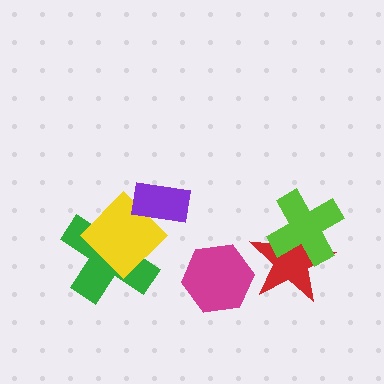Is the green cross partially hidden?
Yes, it is partially covered by another shape.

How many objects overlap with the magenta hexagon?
0 objects overlap with the magenta hexagon.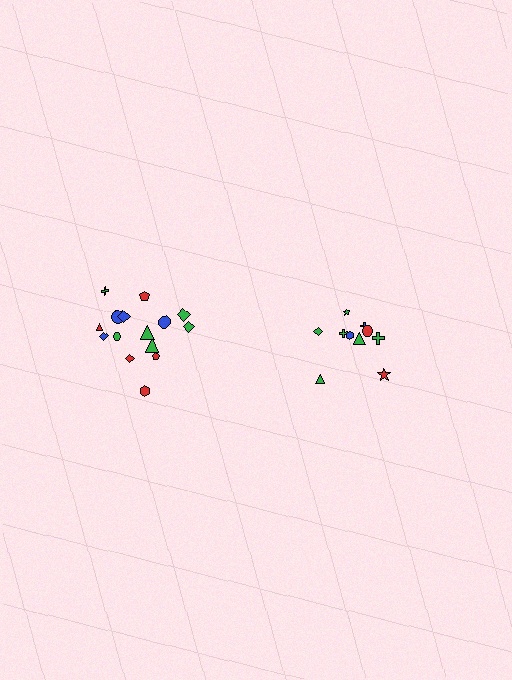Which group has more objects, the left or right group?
The left group.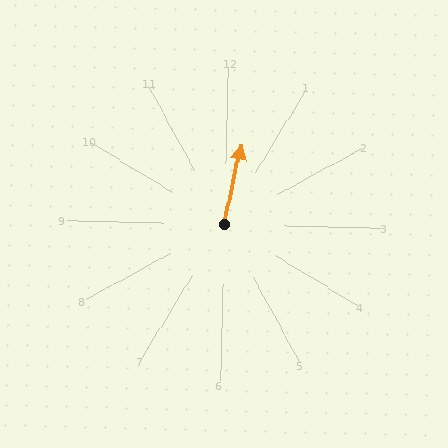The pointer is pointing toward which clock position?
Roughly 12 o'clock.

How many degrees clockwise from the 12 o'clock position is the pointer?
Approximately 11 degrees.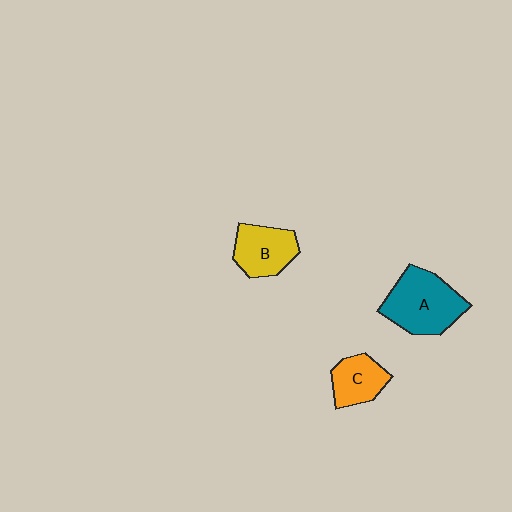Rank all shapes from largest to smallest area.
From largest to smallest: A (teal), B (yellow), C (orange).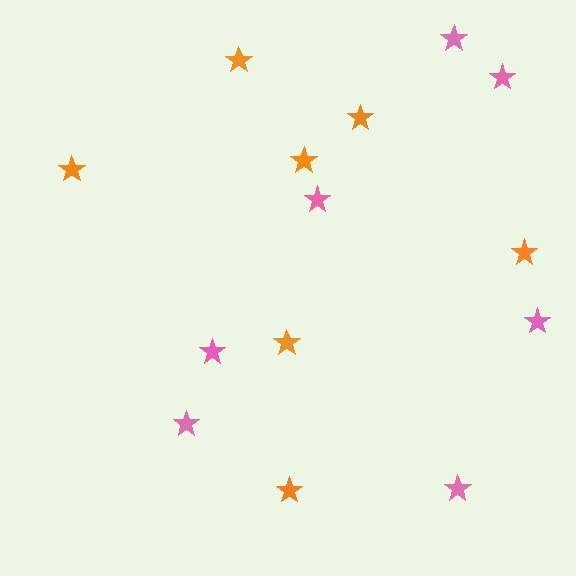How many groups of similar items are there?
There are 2 groups: one group of orange stars (7) and one group of pink stars (7).